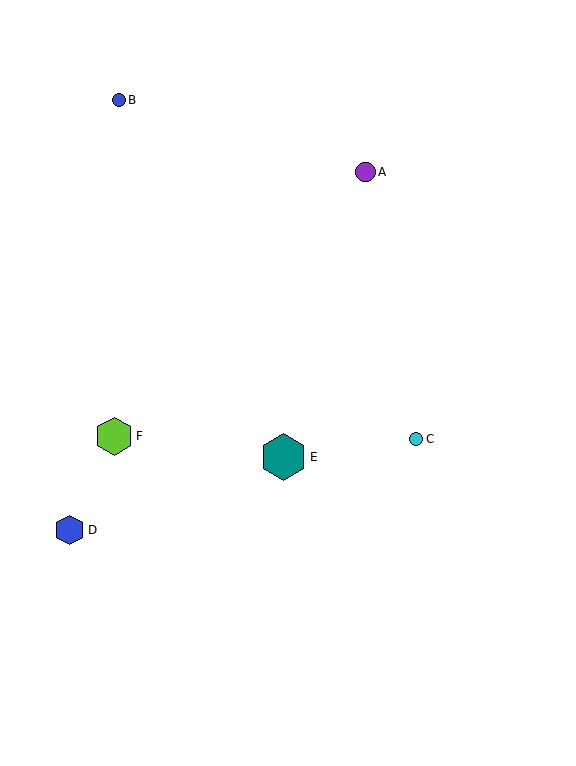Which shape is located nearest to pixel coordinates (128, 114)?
The blue circle (labeled B) at (119, 100) is nearest to that location.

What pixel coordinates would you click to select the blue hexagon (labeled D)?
Click at (70, 530) to select the blue hexagon D.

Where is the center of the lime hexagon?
The center of the lime hexagon is at (114, 436).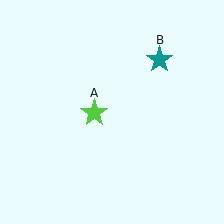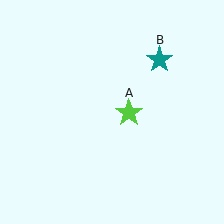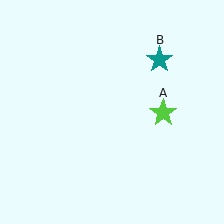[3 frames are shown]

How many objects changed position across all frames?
1 object changed position: lime star (object A).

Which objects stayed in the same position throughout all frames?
Teal star (object B) remained stationary.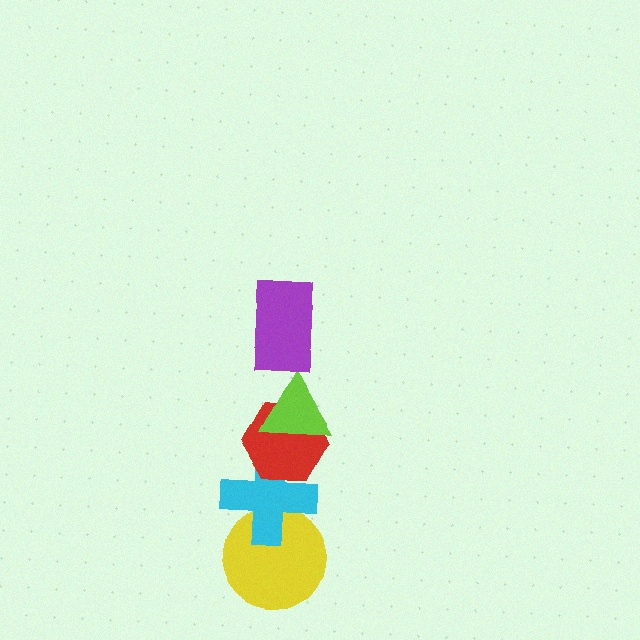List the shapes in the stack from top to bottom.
From top to bottom: the purple rectangle, the lime triangle, the red hexagon, the cyan cross, the yellow circle.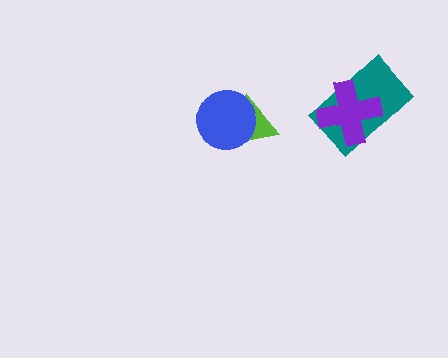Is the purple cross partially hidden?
No, no other shape covers it.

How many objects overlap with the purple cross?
1 object overlaps with the purple cross.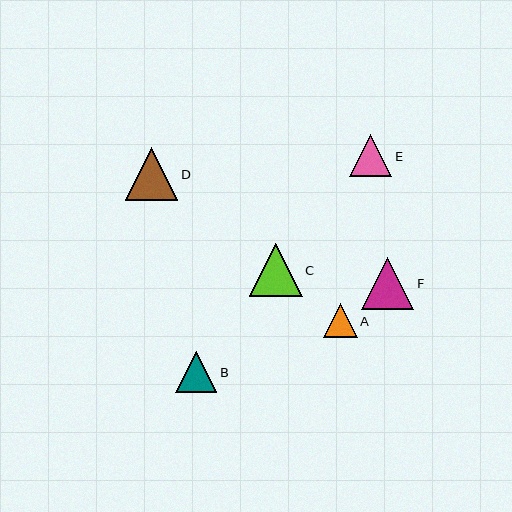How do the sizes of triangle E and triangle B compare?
Triangle E and triangle B are approximately the same size.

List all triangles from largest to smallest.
From largest to smallest: C, D, F, E, B, A.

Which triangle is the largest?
Triangle C is the largest with a size of approximately 53 pixels.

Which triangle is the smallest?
Triangle A is the smallest with a size of approximately 34 pixels.